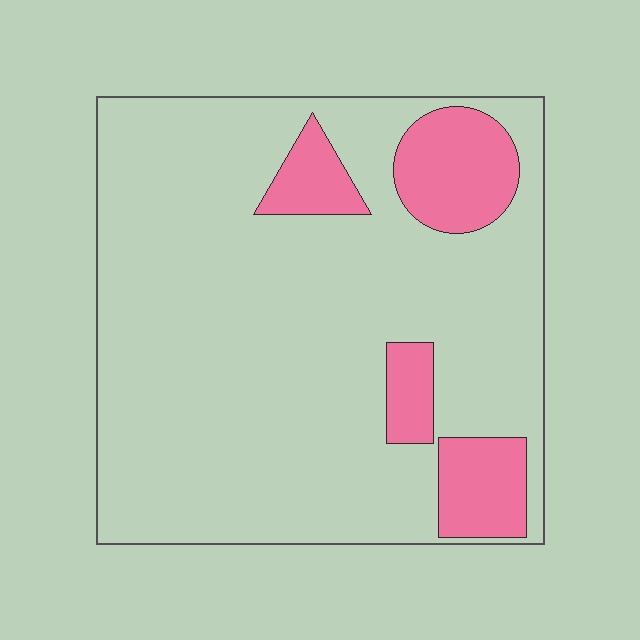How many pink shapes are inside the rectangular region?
4.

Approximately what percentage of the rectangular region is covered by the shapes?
Approximately 15%.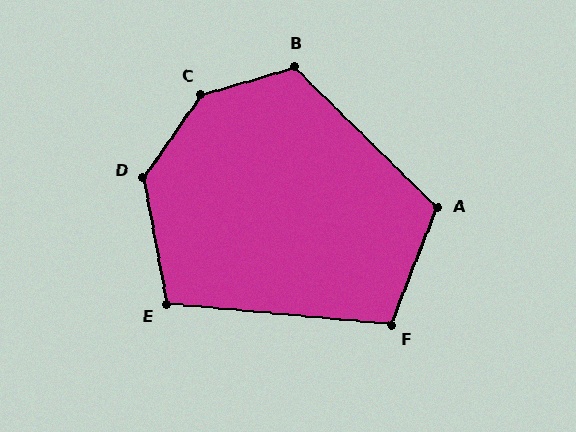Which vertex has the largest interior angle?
C, at approximately 141 degrees.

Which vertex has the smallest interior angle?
E, at approximately 106 degrees.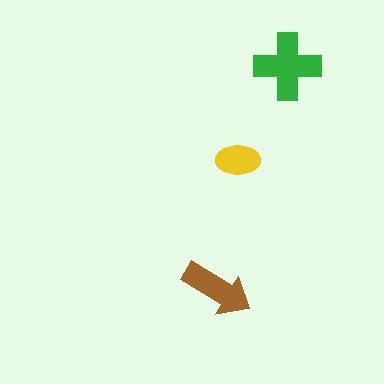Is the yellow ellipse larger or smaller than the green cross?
Smaller.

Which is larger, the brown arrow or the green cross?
The green cross.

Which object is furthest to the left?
The brown arrow is leftmost.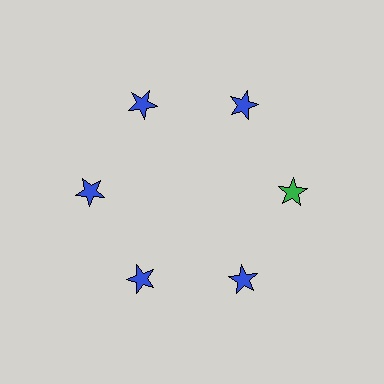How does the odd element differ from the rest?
It has a different color: green instead of blue.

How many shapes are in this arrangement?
There are 6 shapes arranged in a ring pattern.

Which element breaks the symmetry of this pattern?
The green star at roughly the 3 o'clock position breaks the symmetry. All other shapes are blue stars.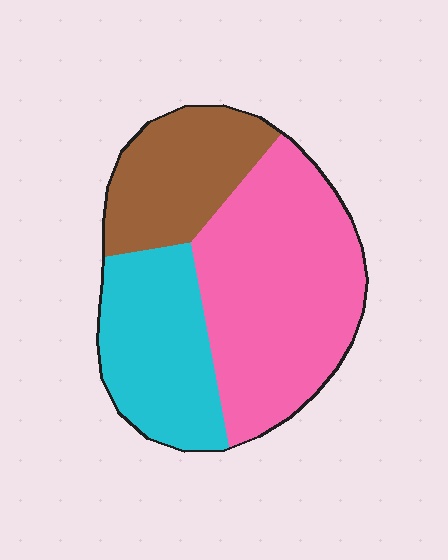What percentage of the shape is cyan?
Cyan takes up between a quarter and a half of the shape.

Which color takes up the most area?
Pink, at roughly 50%.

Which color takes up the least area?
Brown, at roughly 25%.